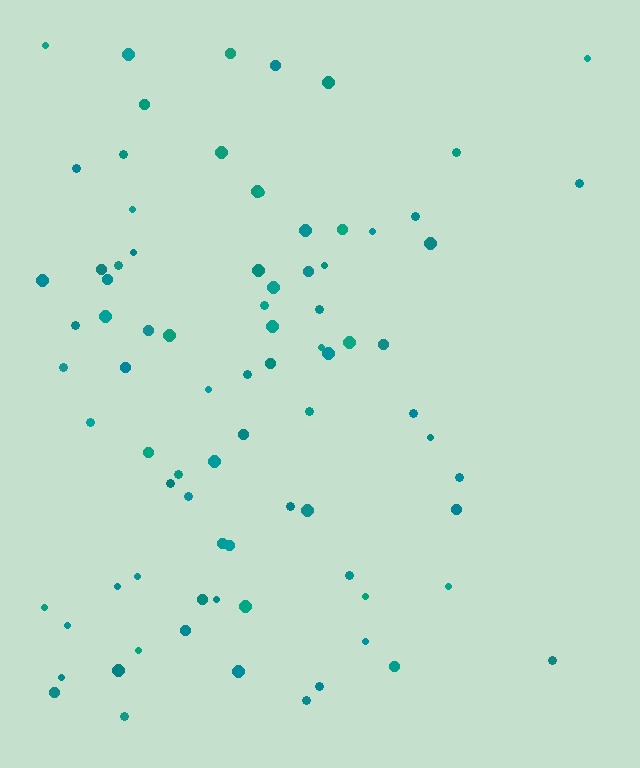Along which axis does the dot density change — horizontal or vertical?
Horizontal.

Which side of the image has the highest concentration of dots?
The left.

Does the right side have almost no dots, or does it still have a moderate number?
Still a moderate number, just noticeably fewer than the left.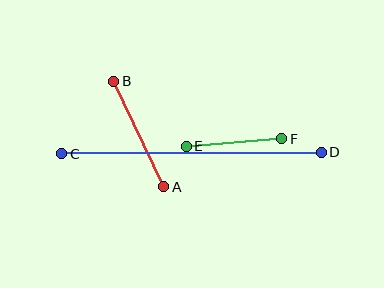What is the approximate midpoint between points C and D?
The midpoint is at approximately (191, 153) pixels.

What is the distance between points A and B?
The distance is approximately 117 pixels.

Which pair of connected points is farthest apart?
Points C and D are farthest apart.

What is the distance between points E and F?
The distance is approximately 96 pixels.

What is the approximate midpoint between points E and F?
The midpoint is at approximately (234, 142) pixels.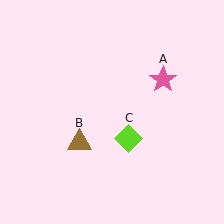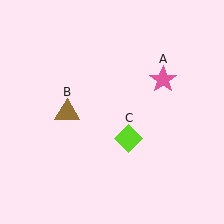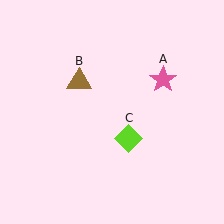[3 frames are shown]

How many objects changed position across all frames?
1 object changed position: brown triangle (object B).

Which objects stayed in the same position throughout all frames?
Pink star (object A) and lime diamond (object C) remained stationary.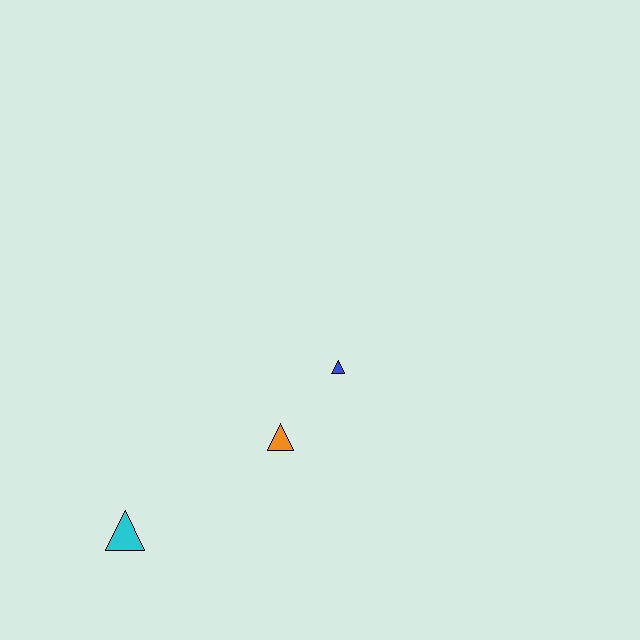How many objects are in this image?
There are 3 objects.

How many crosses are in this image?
There are no crosses.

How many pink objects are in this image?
There are no pink objects.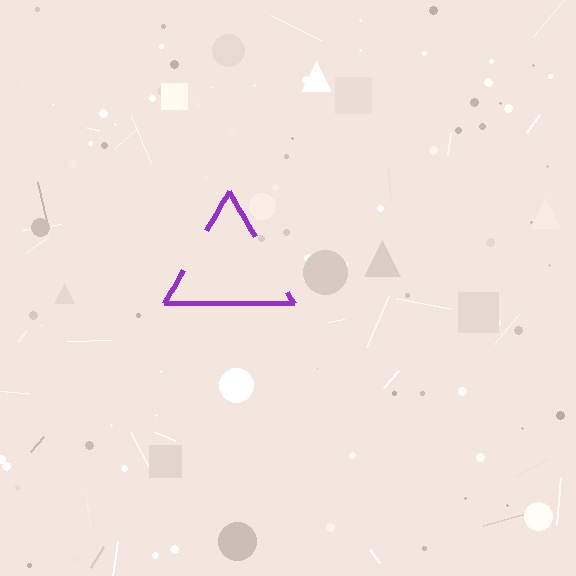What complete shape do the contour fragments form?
The contour fragments form a triangle.